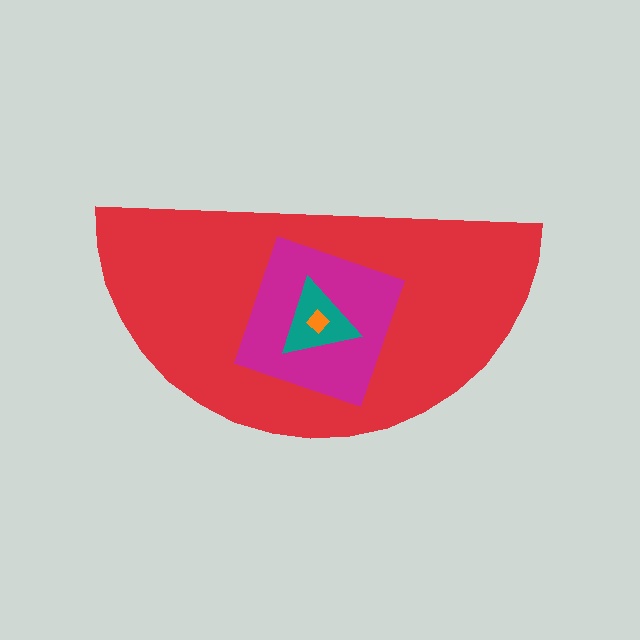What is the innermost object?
The orange diamond.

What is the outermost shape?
The red semicircle.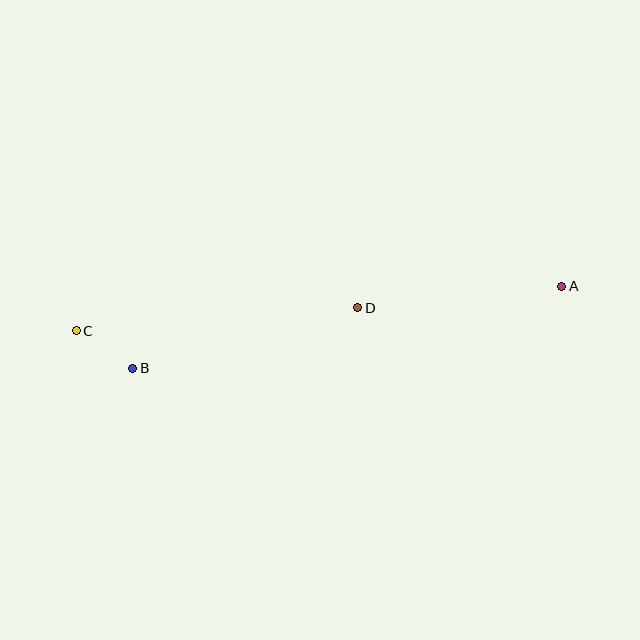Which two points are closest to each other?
Points B and C are closest to each other.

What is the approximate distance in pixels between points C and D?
The distance between C and D is approximately 283 pixels.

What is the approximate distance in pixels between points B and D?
The distance between B and D is approximately 233 pixels.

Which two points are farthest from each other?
Points A and C are farthest from each other.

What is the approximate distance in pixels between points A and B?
The distance between A and B is approximately 437 pixels.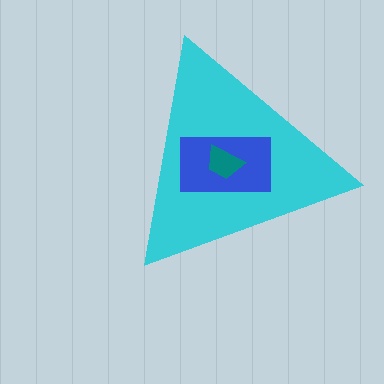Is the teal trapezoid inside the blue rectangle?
Yes.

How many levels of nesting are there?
3.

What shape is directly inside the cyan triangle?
The blue rectangle.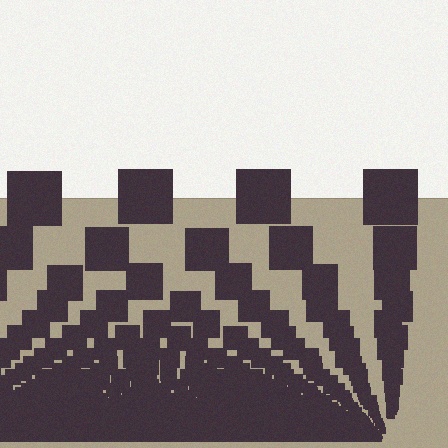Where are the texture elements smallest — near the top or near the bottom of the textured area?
Near the bottom.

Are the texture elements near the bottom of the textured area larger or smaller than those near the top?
Smaller. The gradient is inverted — elements near the bottom are smaller and denser.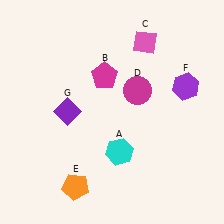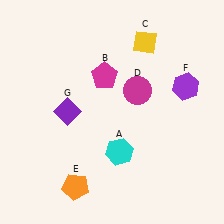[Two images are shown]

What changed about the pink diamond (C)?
In Image 1, C is pink. In Image 2, it changed to yellow.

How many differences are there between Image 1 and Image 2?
There is 1 difference between the two images.